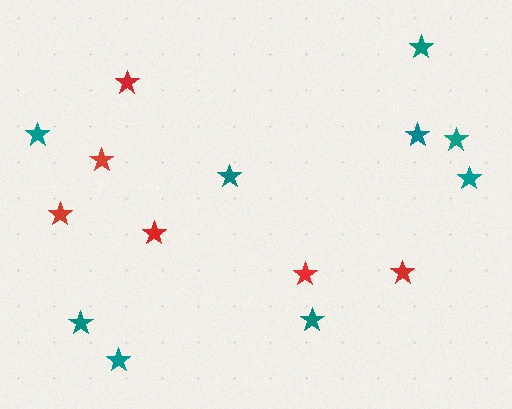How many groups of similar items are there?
There are 2 groups: one group of teal stars (9) and one group of red stars (6).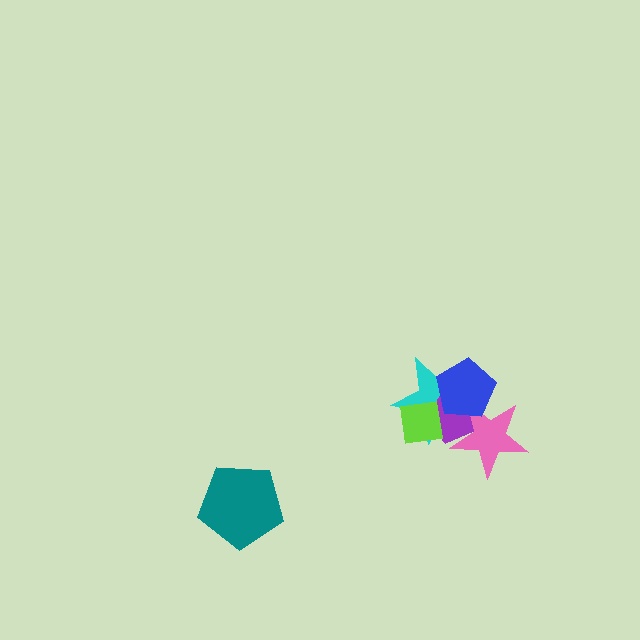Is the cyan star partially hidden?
Yes, it is partially covered by another shape.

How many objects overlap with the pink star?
3 objects overlap with the pink star.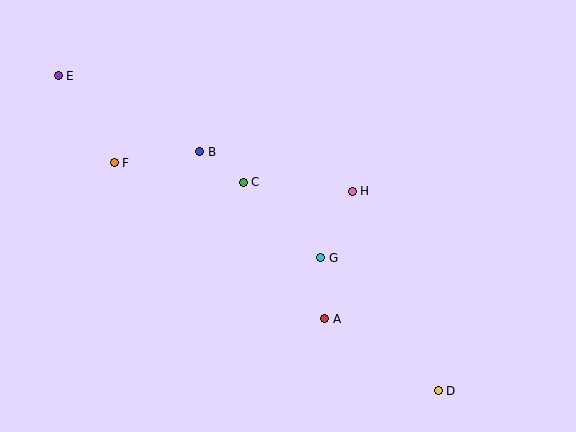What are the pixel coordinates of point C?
Point C is at (243, 182).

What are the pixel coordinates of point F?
Point F is at (114, 163).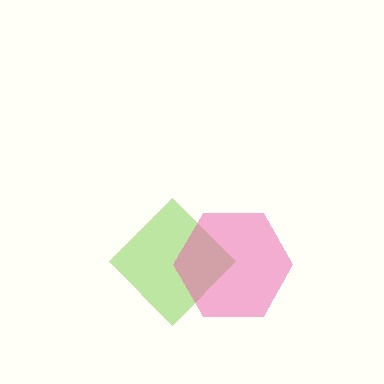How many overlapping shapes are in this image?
There are 2 overlapping shapes in the image.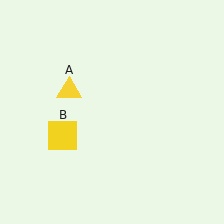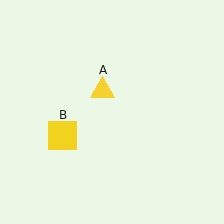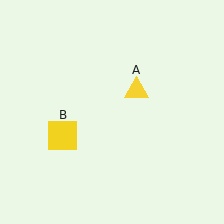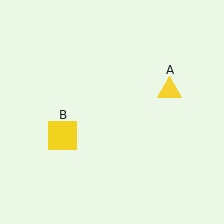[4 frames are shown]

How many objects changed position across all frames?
1 object changed position: yellow triangle (object A).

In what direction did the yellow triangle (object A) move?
The yellow triangle (object A) moved right.